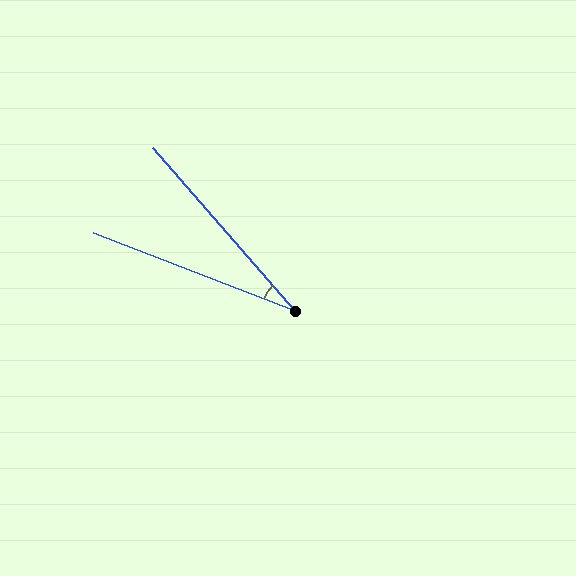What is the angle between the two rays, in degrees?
Approximately 28 degrees.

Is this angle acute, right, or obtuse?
It is acute.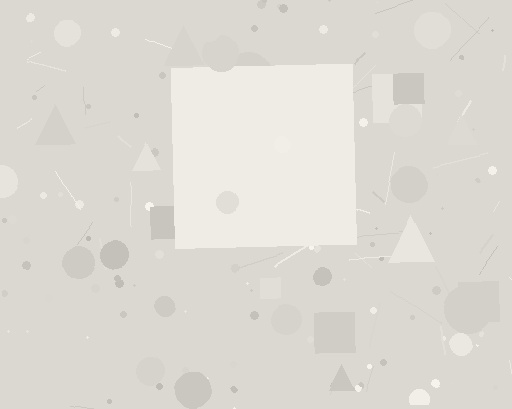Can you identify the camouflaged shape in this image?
The camouflaged shape is a square.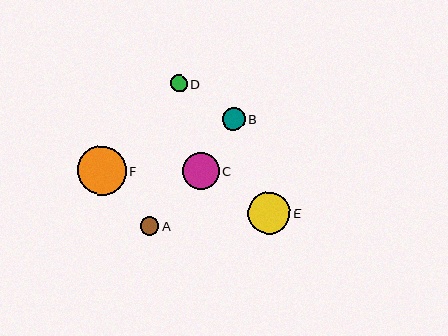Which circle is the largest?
Circle F is the largest with a size of approximately 49 pixels.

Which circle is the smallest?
Circle D is the smallest with a size of approximately 17 pixels.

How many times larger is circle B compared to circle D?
Circle B is approximately 1.4 times the size of circle D.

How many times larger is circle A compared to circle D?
Circle A is approximately 1.1 times the size of circle D.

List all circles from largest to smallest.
From largest to smallest: F, E, C, B, A, D.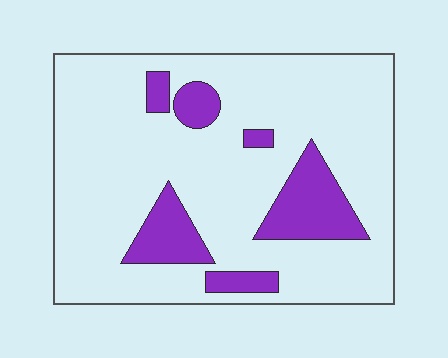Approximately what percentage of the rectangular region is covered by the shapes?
Approximately 20%.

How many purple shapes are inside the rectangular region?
6.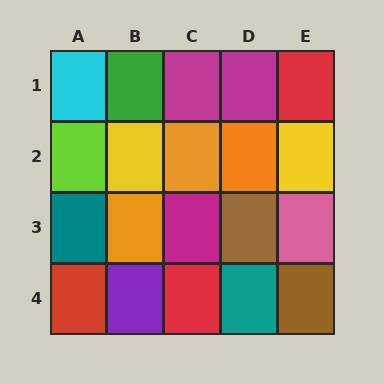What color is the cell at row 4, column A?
Red.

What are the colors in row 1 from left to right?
Cyan, green, magenta, magenta, red.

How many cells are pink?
1 cell is pink.